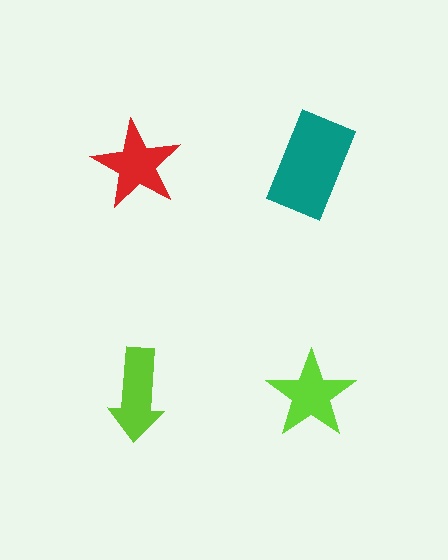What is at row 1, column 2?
A teal rectangle.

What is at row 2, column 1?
A lime arrow.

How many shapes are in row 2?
2 shapes.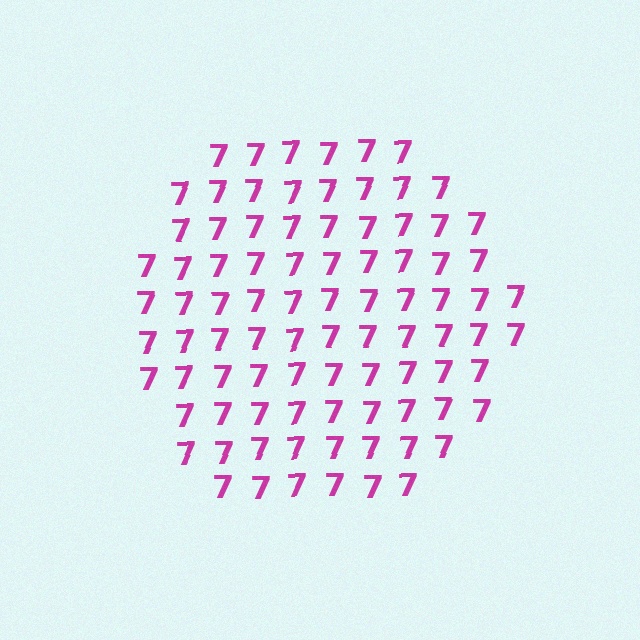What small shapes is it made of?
It is made of small digit 7's.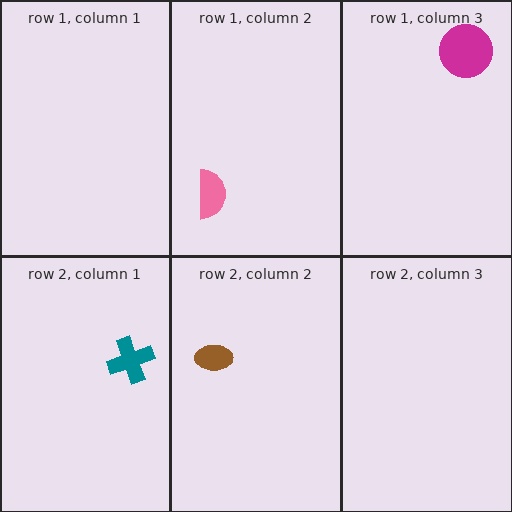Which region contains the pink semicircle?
The row 1, column 2 region.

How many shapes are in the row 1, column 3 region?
1.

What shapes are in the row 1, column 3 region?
The magenta circle.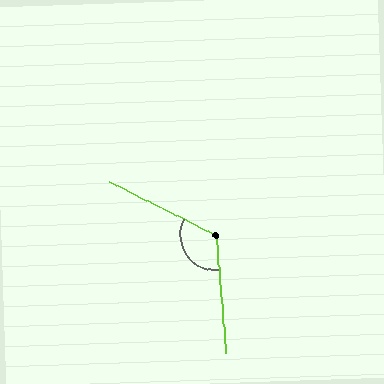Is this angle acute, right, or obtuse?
It is obtuse.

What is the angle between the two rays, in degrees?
Approximately 122 degrees.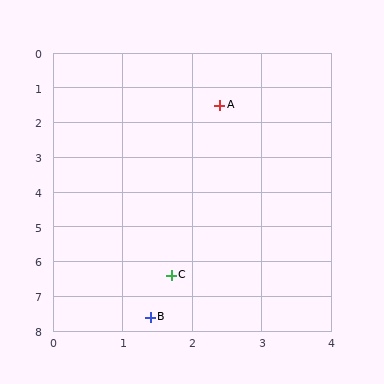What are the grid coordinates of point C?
Point C is at approximately (1.7, 6.4).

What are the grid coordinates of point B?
Point B is at approximately (1.4, 7.6).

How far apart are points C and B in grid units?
Points C and B are about 1.2 grid units apart.